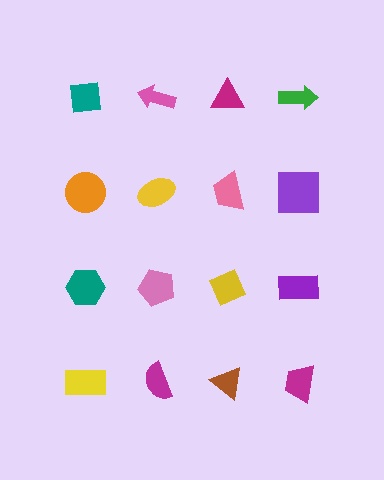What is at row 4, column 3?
A brown triangle.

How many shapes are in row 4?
4 shapes.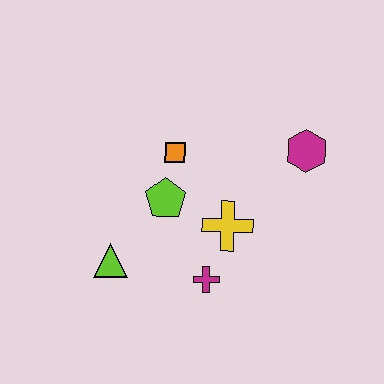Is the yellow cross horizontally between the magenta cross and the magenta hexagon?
Yes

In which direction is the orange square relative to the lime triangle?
The orange square is above the lime triangle.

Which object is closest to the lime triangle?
The lime pentagon is closest to the lime triangle.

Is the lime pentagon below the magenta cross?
No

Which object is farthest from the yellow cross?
The lime triangle is farthest from the yellow cross.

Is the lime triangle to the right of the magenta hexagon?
No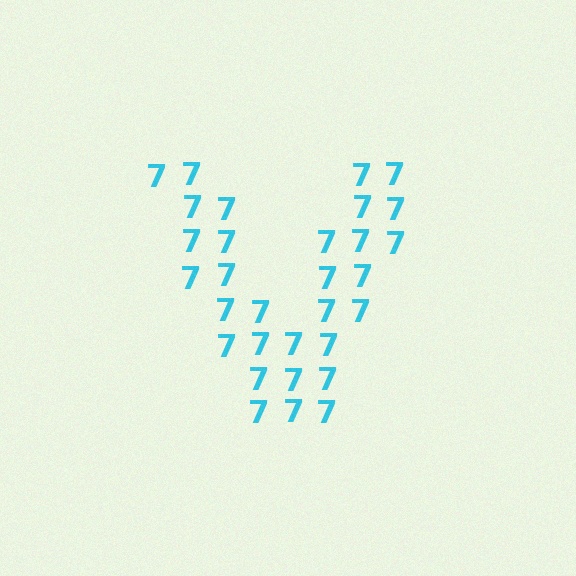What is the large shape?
The large shape is the letter V.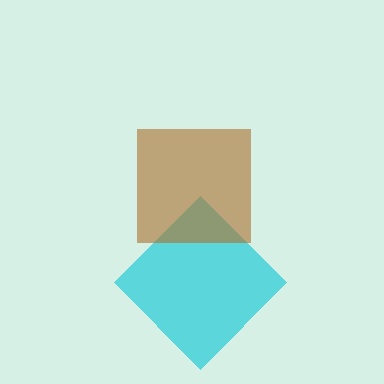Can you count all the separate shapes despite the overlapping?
Yes, there are 2 separate shapes.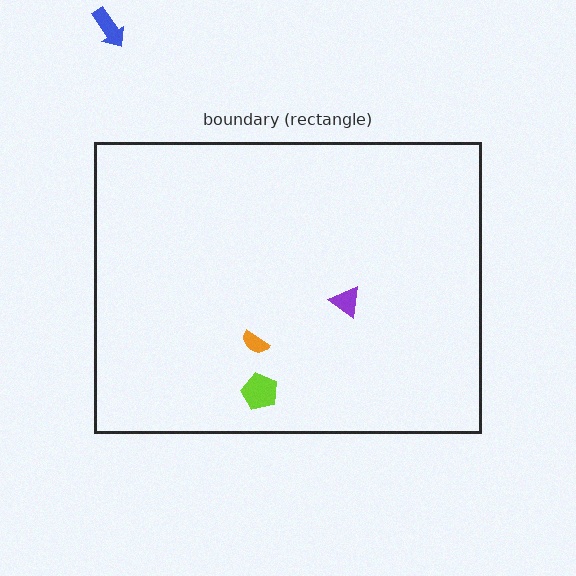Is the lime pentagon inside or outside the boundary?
Inside.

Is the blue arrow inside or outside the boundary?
Outside.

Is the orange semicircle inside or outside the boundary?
Inside.